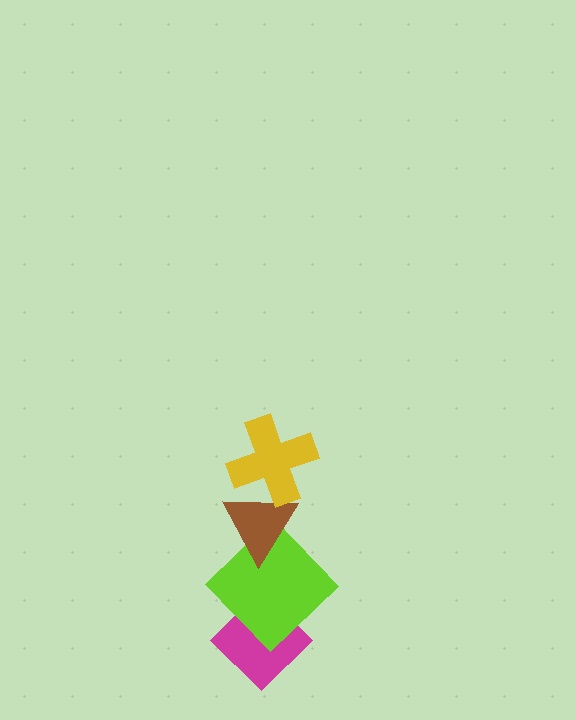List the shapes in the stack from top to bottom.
From top to bottom: the yellow cross, the brown triangle, the lime diamond, the magenta diamond.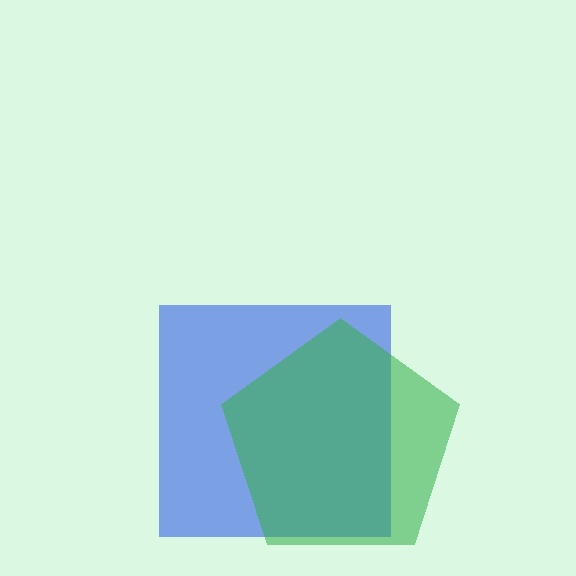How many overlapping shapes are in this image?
There are 2 overlapping shapes in the image.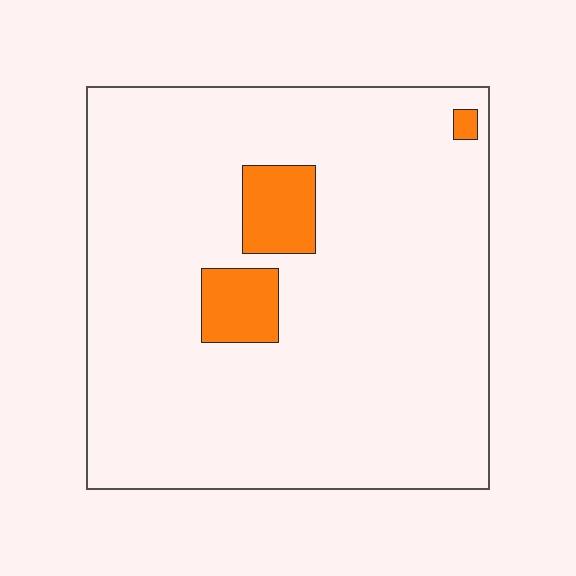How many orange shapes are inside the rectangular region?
3.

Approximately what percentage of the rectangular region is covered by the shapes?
Approximately 10%.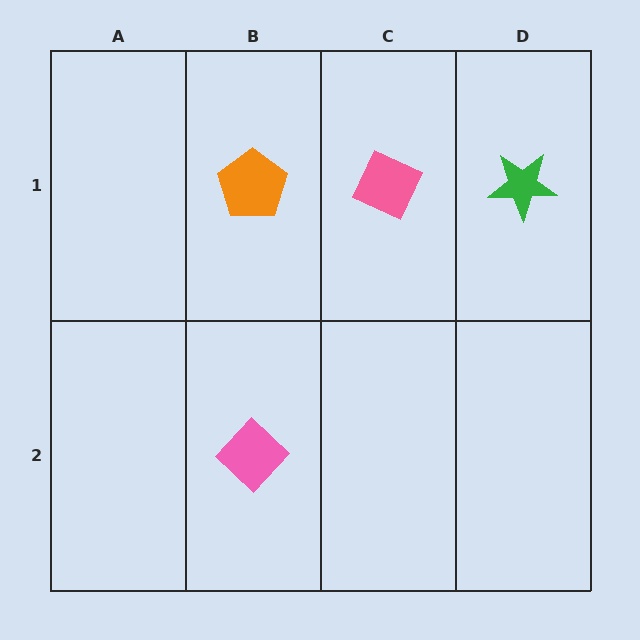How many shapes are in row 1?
3 shapes.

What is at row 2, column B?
A pink diamond.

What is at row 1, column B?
An orange pentagon.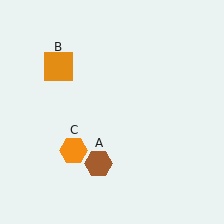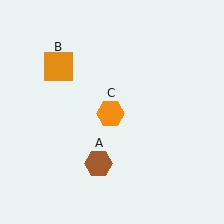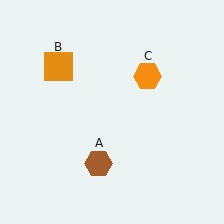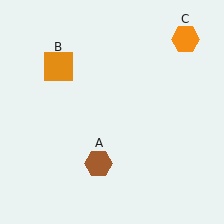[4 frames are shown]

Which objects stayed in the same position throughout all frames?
Brown hexagon (object A) and orange square (object B) remained stationary.